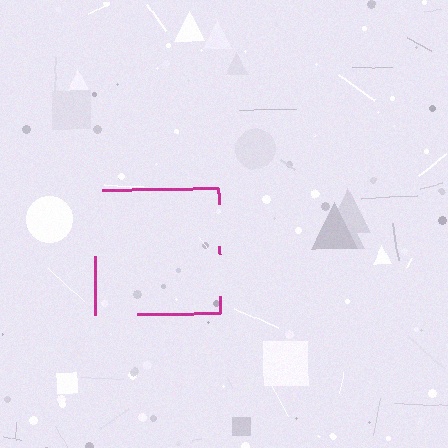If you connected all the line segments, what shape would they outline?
They would outline a square.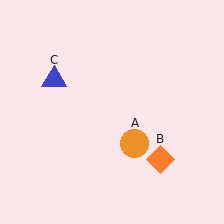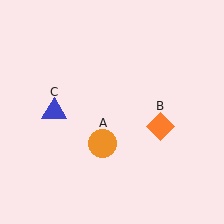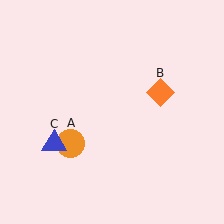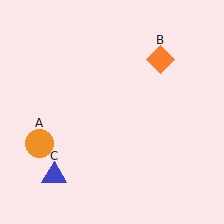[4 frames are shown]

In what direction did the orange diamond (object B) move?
The orange diamond (object B) moved up.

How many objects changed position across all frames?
3 objects changed position: orange circle (object A), orange diamond (object B), blue triangle (object C).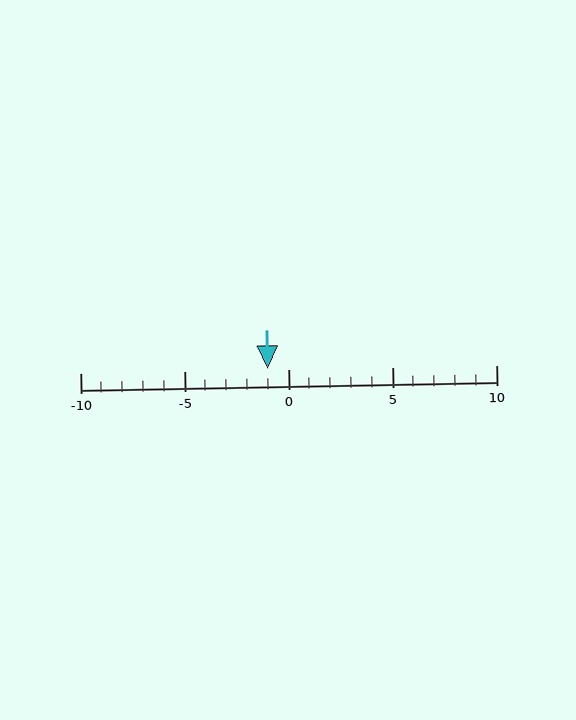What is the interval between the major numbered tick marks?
The major tick marks are spaced 5 units apart.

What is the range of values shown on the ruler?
The ruler shows values from -10 to 10.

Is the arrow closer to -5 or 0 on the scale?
The arrow is closer to 0.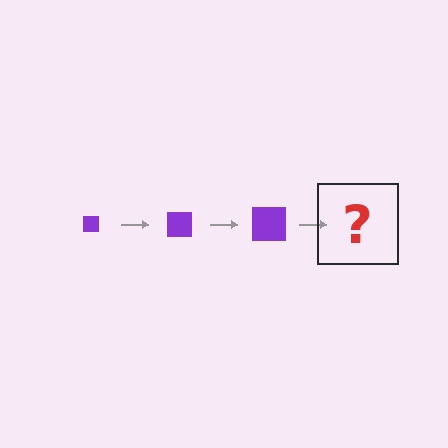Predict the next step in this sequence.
The next step is a purple square, larger than the previous one.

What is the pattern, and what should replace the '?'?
The pattern is that the square gets progressively larger each step. The '?' should be a purple square, larger than the previous one.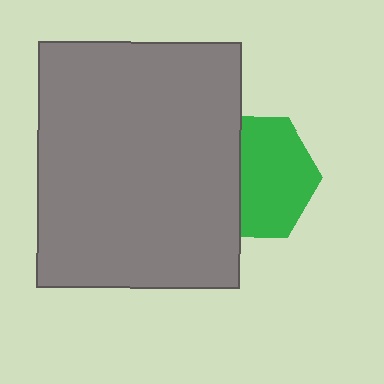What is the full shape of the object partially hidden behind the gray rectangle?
The partially hidden object is a green hexagon.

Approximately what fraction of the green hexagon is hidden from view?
Roughly 39% of the green hexagon is hidden behind the gray rectangle.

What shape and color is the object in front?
The object in front is a gray rectangle.